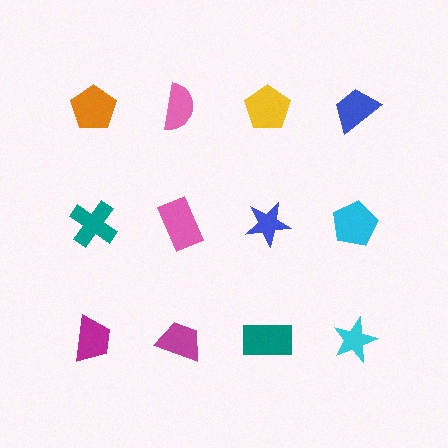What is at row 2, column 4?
A cyan pentagon.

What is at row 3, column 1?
A magenta trapezoid.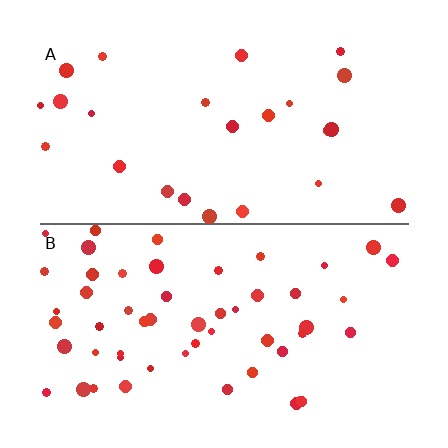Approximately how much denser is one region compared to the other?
Approximately 2.2× — region B over region A.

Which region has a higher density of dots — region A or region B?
B (the bottom).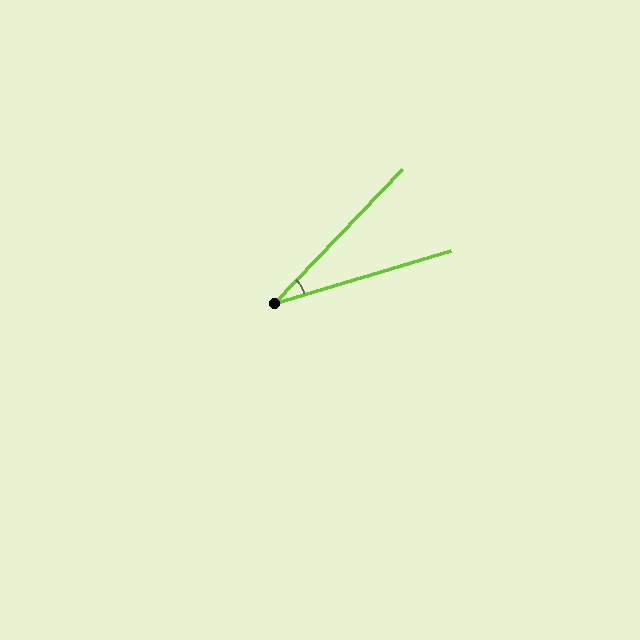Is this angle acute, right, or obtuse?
It is acute.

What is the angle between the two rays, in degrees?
Approximately 30 degrees.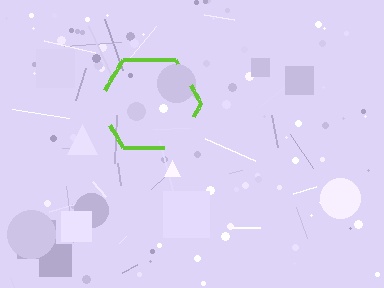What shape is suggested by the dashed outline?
The dashed outline suggests a hexagon.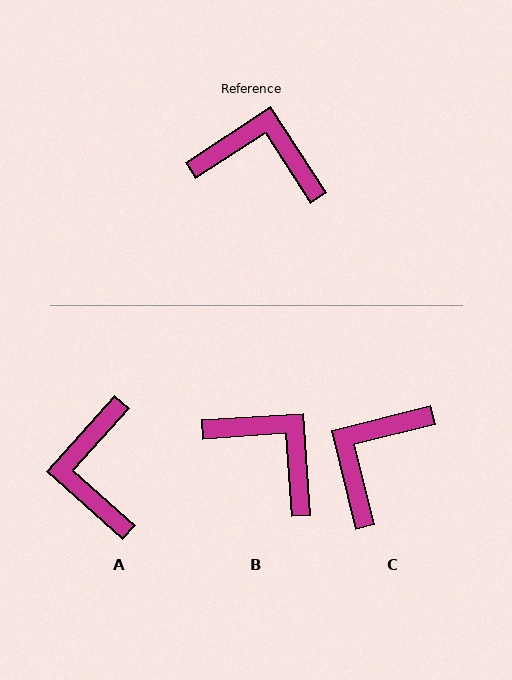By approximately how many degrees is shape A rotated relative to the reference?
Approximately 105 degrees counter-clockwise.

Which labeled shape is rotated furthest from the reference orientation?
A, about 105 degrees away.